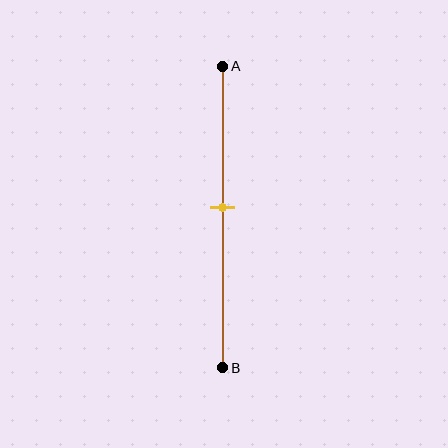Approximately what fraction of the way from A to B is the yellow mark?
The yellow mark is approximately 45% of the way from A to B.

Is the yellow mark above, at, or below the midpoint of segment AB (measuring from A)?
The yellow mark is above the midpoint of segment AB.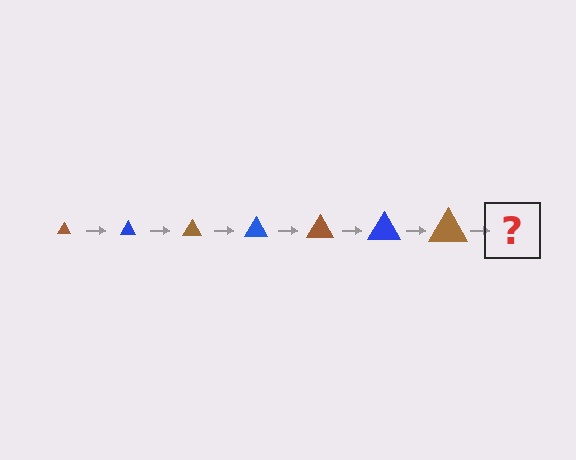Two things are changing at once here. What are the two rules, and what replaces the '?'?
The two rules are that the triangle grows larger each step and the color cycles through brown and blue. The '?' should be a blue triangle, larger than the previous one.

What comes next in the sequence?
The next element should be a blue triangle, larger than the previous one.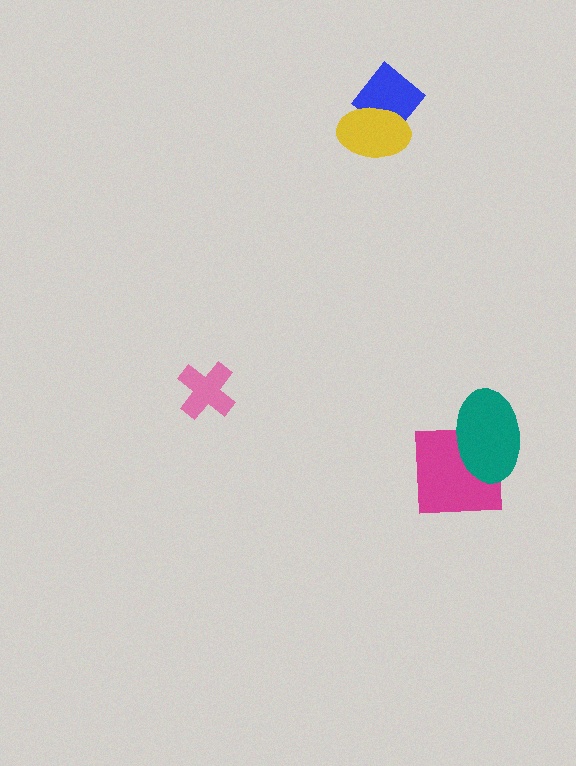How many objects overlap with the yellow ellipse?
1 object overlaps with the yellow ellipse.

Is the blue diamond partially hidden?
Yes, it is partially covered by another shape.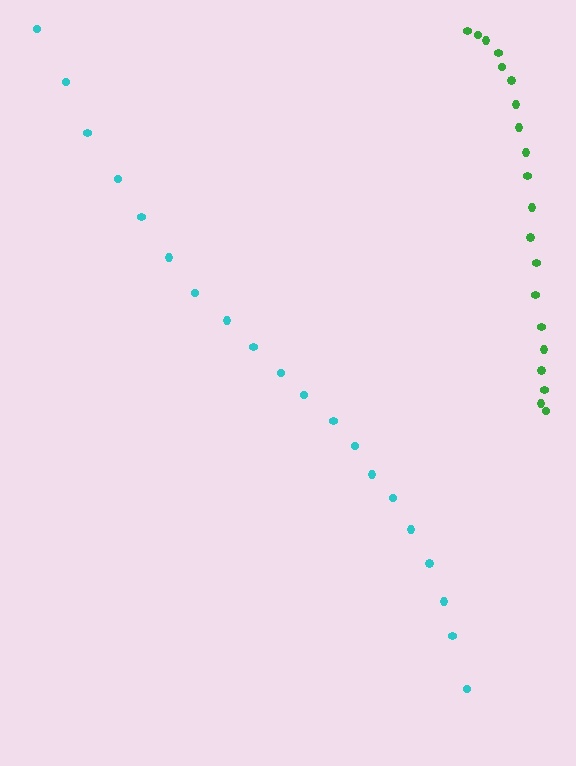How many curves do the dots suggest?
There are 2 distinct paths.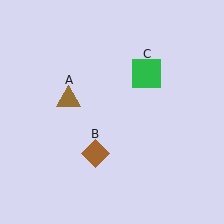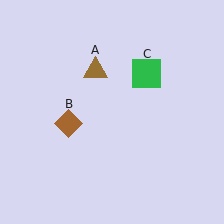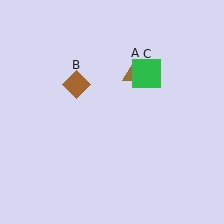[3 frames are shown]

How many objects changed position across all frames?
2 objects changed position: brown triangle (object A), brown diamond (object B).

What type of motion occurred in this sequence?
The brown triangle (object A), brown diamond (object B) rotated clockwise around the center of the scene.